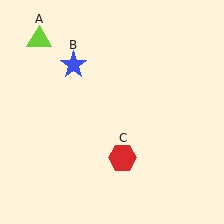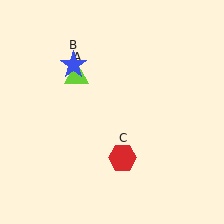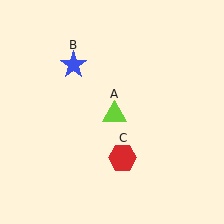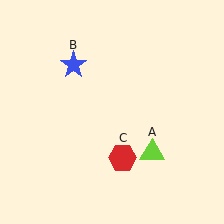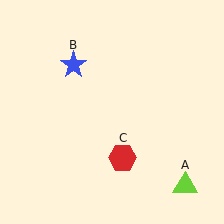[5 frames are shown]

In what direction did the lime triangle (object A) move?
The lime triangle (object A) moved down and to the right.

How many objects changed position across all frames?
1 object changed position: lime triangle (object A).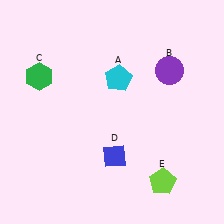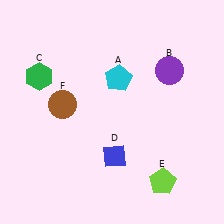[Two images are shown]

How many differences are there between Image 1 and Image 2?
There is 1 difference between the two images.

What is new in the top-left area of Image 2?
A brown circle (F) was added in the top-left area of Image 2.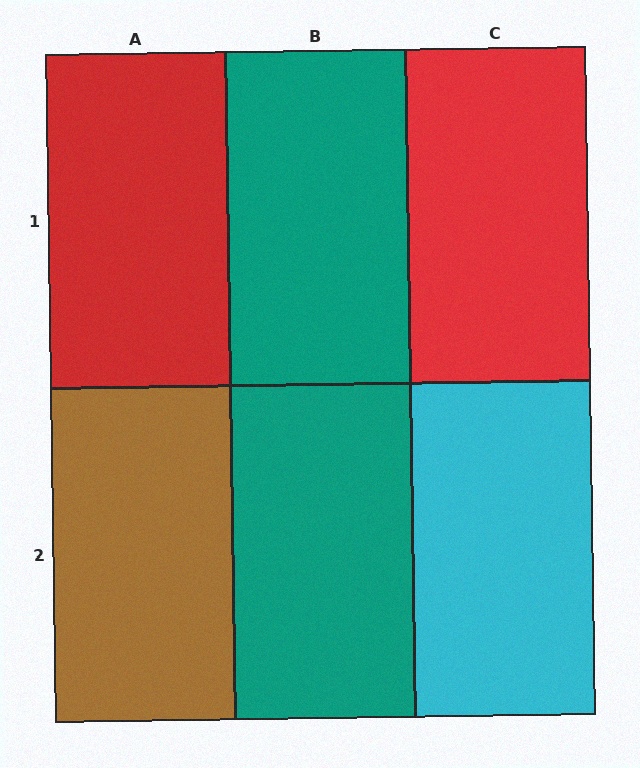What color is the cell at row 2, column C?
Cyan.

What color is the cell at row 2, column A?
Brown.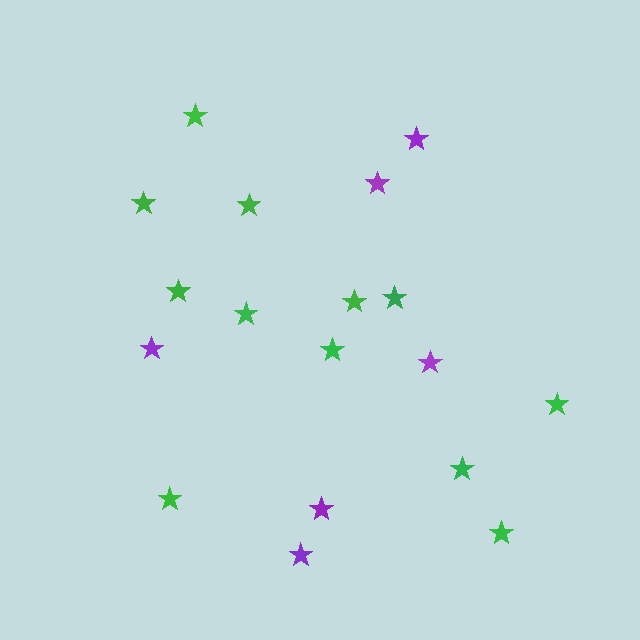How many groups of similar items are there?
There are 2 groups: one group of purple stars (6) and one group of green stars (12).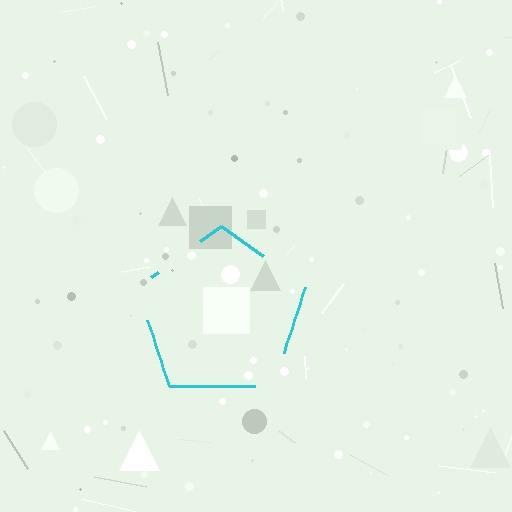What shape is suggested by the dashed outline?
The dashed outline suggests a pentagon.